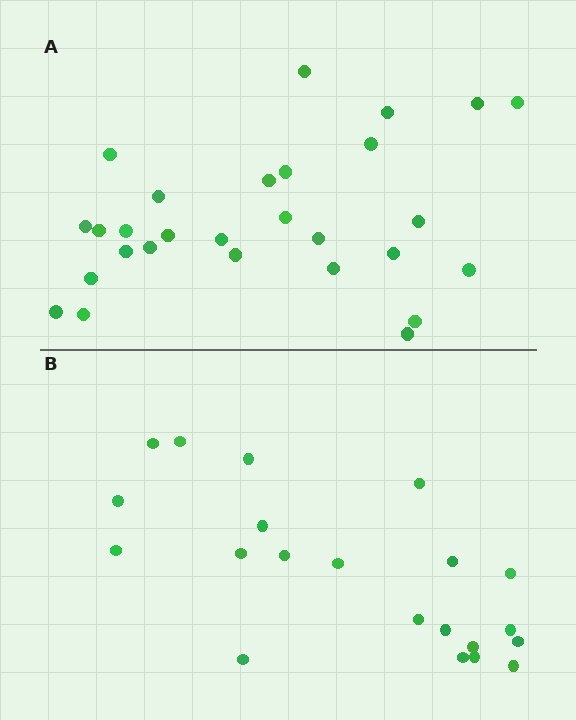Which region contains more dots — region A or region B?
Region A (the top region) has more dots.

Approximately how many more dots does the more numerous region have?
Region A has roughly 8 or so more dots than region B.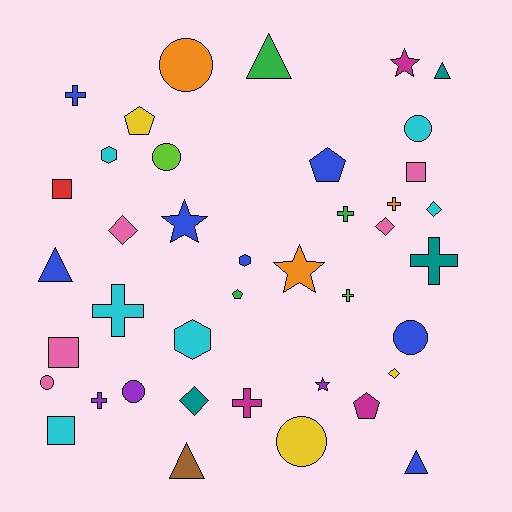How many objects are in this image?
There are 40 objects.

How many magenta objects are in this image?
There are 3 magenta objects.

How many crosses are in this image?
There are 8 crosses.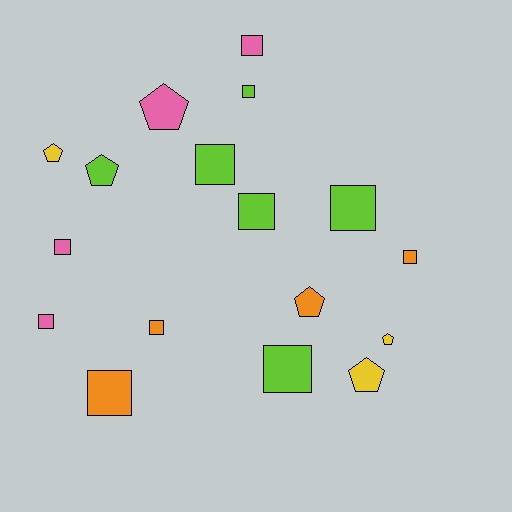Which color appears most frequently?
Lime, with 6 objects.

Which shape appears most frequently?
Square, with 11 objects.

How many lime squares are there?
There are 5 lime squares.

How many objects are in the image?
There are 17 objects.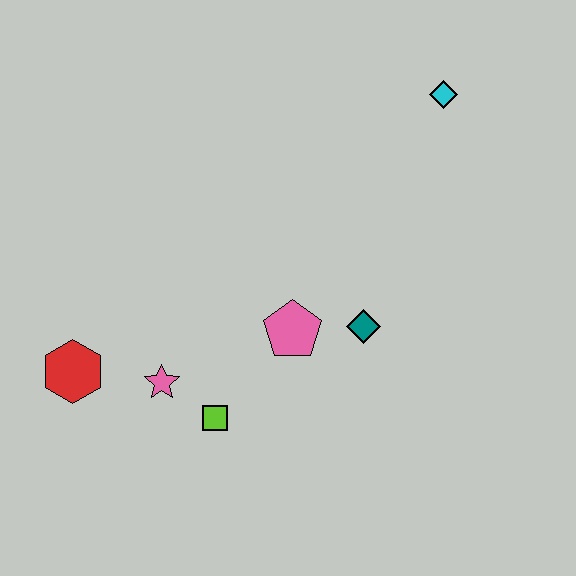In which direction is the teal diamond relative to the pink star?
The teal diamond is to the right of the pink star.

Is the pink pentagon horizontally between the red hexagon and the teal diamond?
Yes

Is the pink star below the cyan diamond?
Yes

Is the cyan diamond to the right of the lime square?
Yes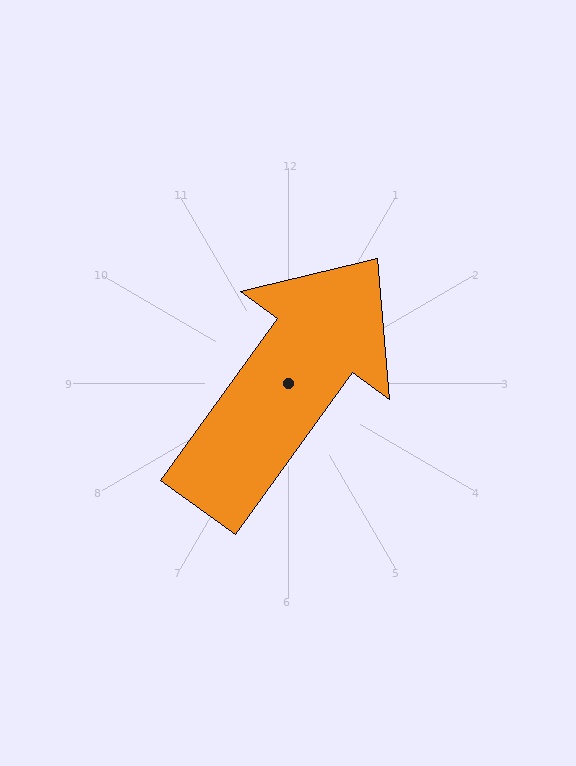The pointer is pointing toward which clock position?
Roughly 1 o'clock.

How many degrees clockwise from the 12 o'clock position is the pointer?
Approximately 36 degrees.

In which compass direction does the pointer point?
Northeast.